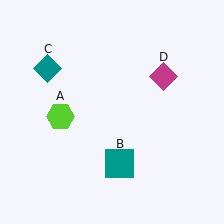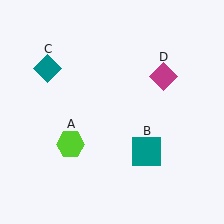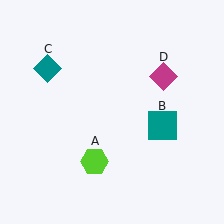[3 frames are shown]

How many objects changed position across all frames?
2 objects changed position: lime hexagon (object A), teal square (object B).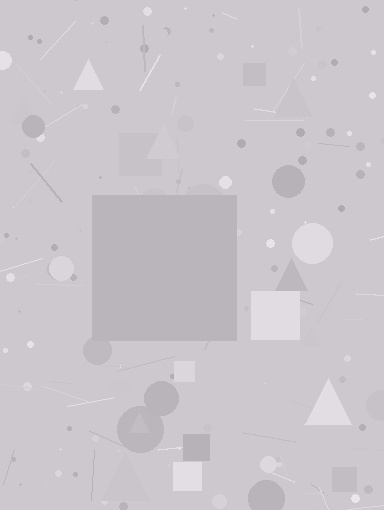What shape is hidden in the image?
A square is hidden in the image.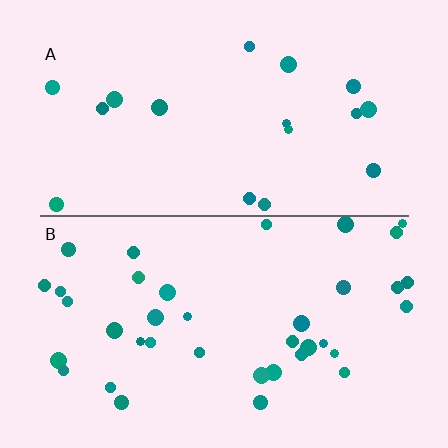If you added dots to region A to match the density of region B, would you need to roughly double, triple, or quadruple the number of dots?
Approximately double.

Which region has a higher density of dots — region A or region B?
B (the bottom).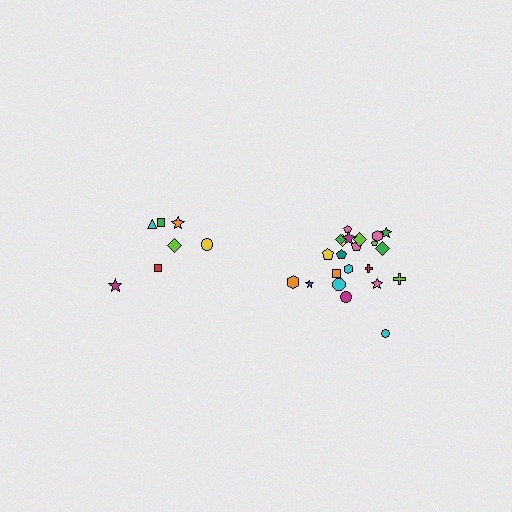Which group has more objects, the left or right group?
The right group.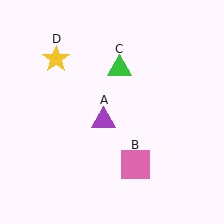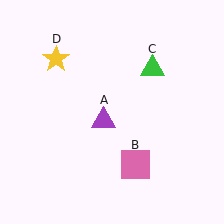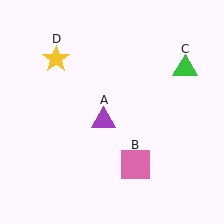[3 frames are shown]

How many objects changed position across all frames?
1 object changed position: green triangle (object C).